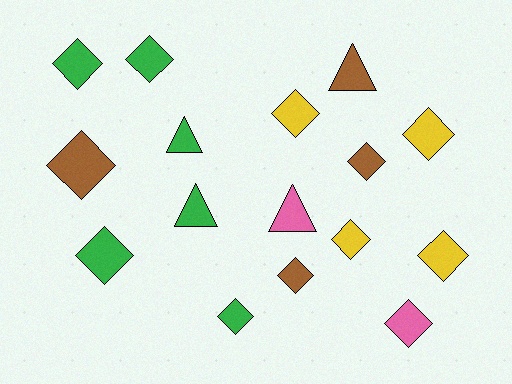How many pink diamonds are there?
There is 1 pink diamond.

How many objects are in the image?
There are 16 objects.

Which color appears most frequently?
Green, with 6 objects.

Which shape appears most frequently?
Diamond, with 12 objects.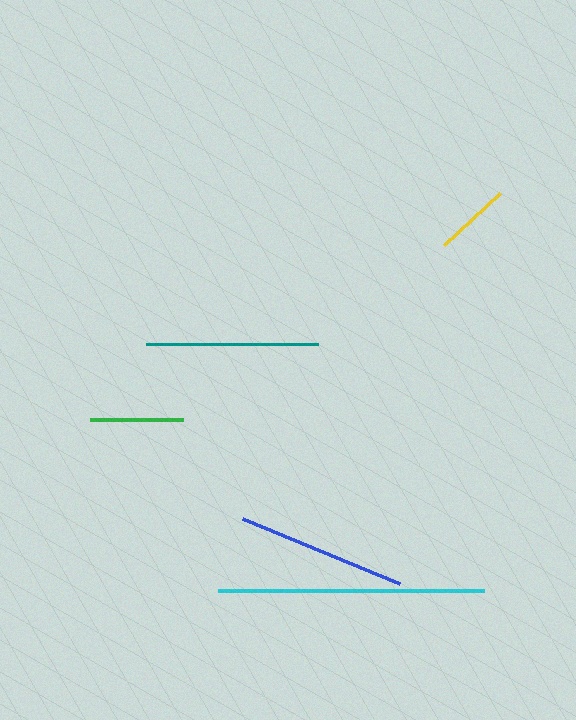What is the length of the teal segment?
The teal segment is approximately 173 pixels long.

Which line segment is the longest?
The cyan line is the longest at approximately 266 pixels.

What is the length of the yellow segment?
The yellow segment is approximately 77 pixels long.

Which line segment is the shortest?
The yellow line is the shortest at approximately 77 pixels.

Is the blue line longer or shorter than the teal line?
The teal line is longer than the blue line.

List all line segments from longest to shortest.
From longest to shortest: cyan, teal, blue, green, yellow.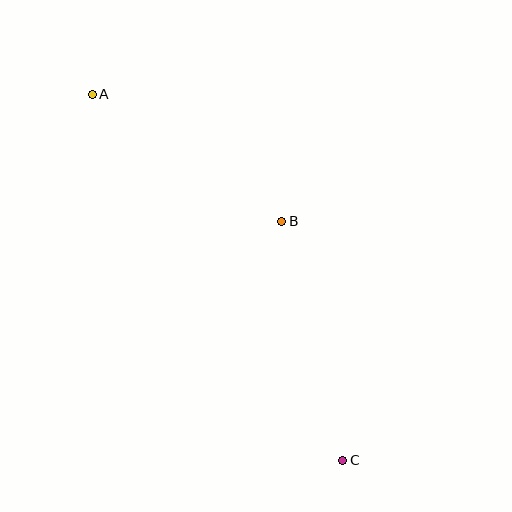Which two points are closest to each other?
Points A and B are closest to each other.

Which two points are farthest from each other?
Points A and C are farthest from each other.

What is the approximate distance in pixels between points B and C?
The distance between B and C is approximately 247 pixels.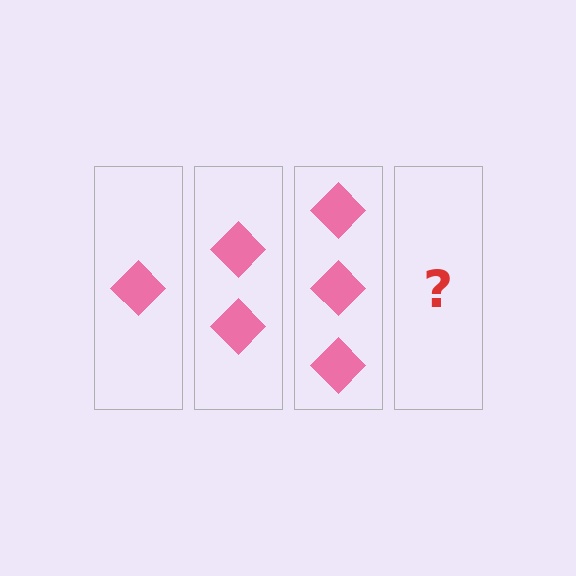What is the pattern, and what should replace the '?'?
The pattern is that each step adds one more diamond. The '?' should be 4 diamonds.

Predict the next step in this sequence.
The next step is 4 diamonds.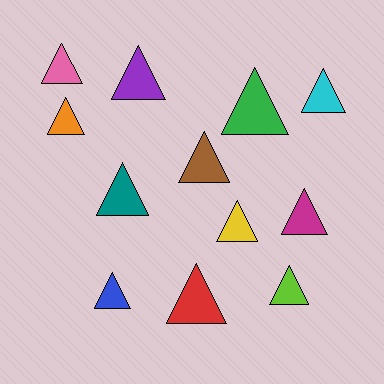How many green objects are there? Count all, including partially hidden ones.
There is 1 green object.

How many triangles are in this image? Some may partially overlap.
There are 12 triangles.